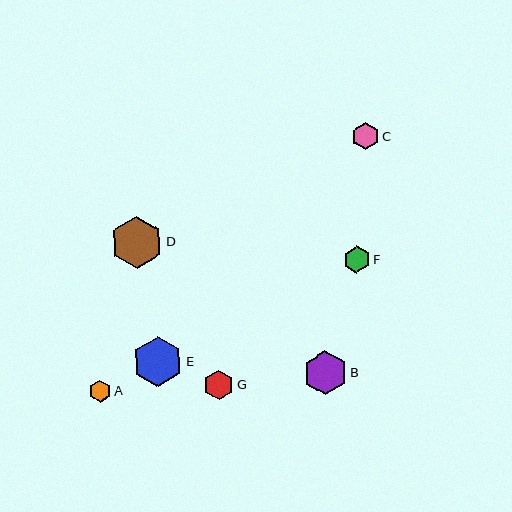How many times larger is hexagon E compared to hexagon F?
Hexagon E is approximately 1.9 times the size of hexagon F.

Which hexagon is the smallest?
Hexagon A is the smallest with a size of approximately 22 pixels.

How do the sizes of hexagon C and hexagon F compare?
Hexagon C and hexagon F are approximately the same size.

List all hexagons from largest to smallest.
From largest to smallest: D, E, B, G, C, F, A.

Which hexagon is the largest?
Hexagon D is the largest with a size of approximately 52 pixels.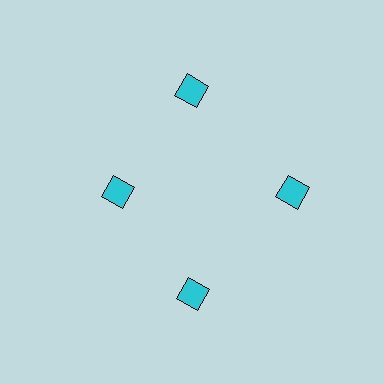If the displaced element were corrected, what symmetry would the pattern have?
It would have 4-fold rotational symmetry — the pattern would map onto itself every 90 degrees.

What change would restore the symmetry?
The symmetry would be restored by moving it outward, back onto the ring so that all 4 diamonds sit at equal angles and equal distance from the center.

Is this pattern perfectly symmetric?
No. The 4 cyan diamonds are arranged in a ring, but one element near the 9 o'clock position is pulled inward toward the center, breaking the 4-fold rotational symmetry.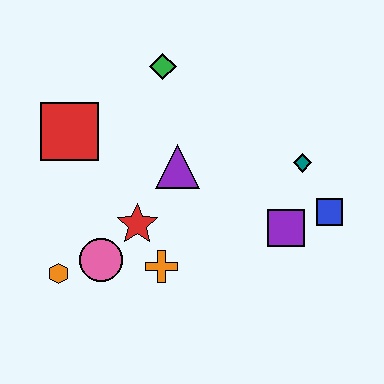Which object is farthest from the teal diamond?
The orange hexagon is farthest from the teal diamond.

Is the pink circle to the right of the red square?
Yes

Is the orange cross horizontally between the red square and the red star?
No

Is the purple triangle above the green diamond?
No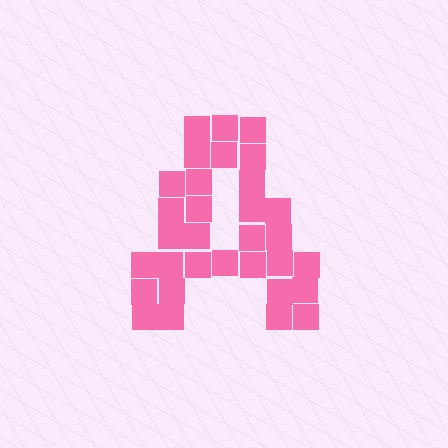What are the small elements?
The small elements are squares.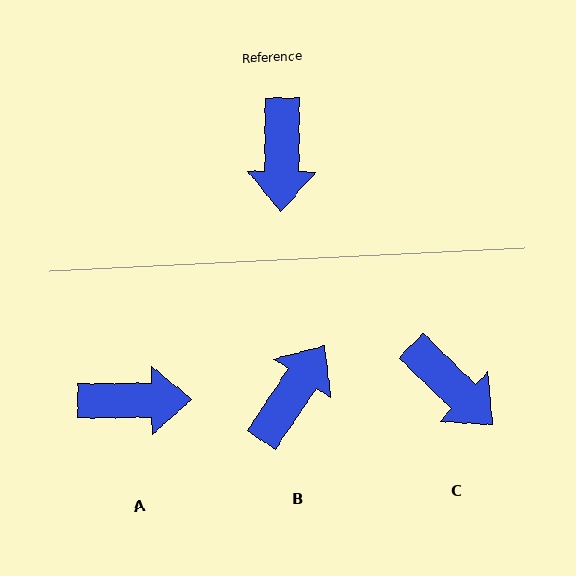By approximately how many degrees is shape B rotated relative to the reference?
Approximately 147 degrees counter-clockwise.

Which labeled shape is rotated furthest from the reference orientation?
B, about 147 degrees away.